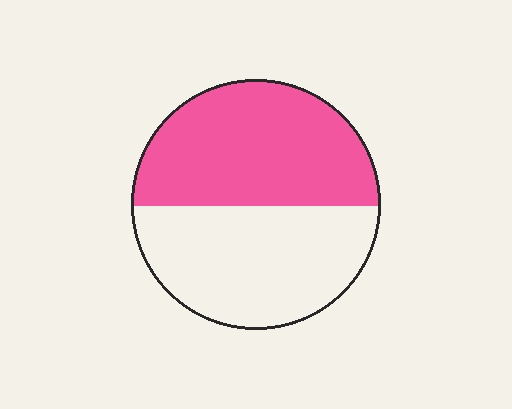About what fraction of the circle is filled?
About one half (1/2).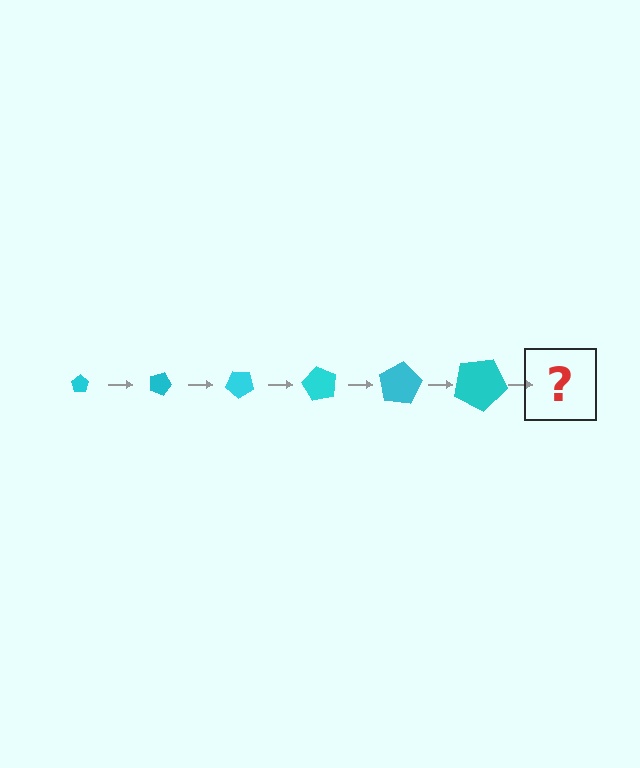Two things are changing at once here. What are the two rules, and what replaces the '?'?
The two rules are that the pentagon grows larger each step and it rotates 20 degrees each step. The '?' should be a pentagon, larger than the previous one and rotated 120 degrees from the start.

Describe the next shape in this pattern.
It should be a pentagon, larger than the previous one and rotated 120 degrees from the start.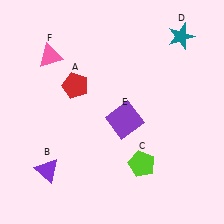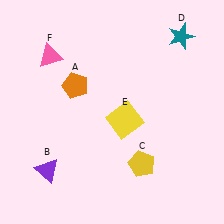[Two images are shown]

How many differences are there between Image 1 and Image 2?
There are 3 differences between the two images.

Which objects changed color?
A changed from red to orange. C changed from lime to yellow. E changed from purple to yellow.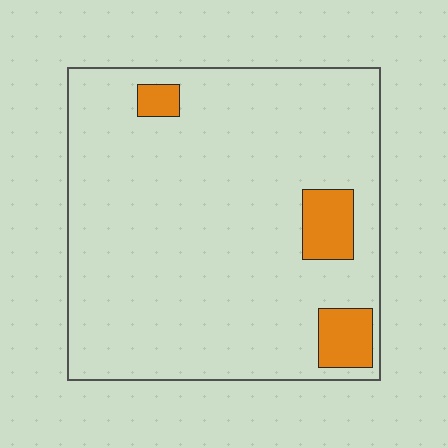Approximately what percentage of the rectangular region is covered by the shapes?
Approximately 10%.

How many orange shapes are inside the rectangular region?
3.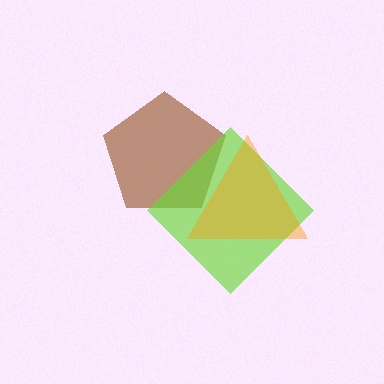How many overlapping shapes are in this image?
There are 3 overlapping shapes in the image.